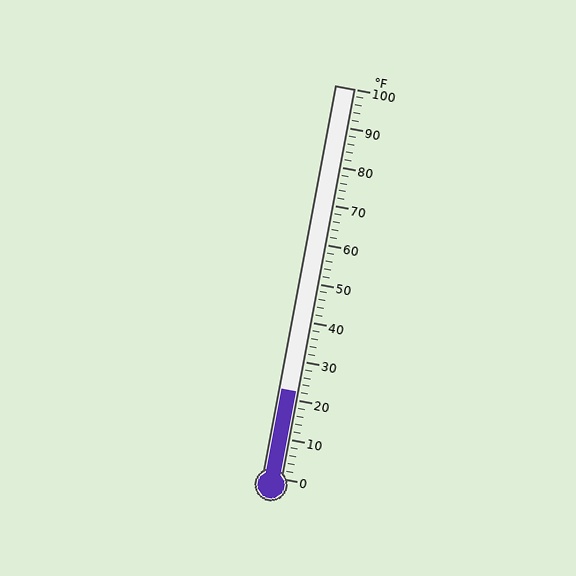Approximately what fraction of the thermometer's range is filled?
The thermometer is filled to approximately 20% of its range.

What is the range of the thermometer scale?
The thermometer scale ranges from 0°F to 100°F.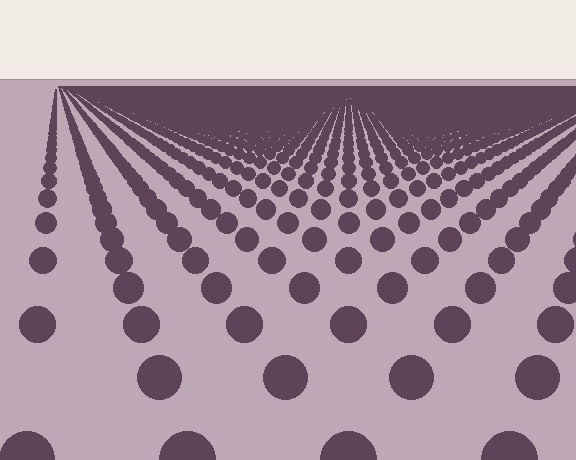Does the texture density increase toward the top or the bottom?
Density increases toward the top.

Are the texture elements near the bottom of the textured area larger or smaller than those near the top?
Larger. Near the bottom, elements are closer to the viewer and appear at a bigger on-screen size.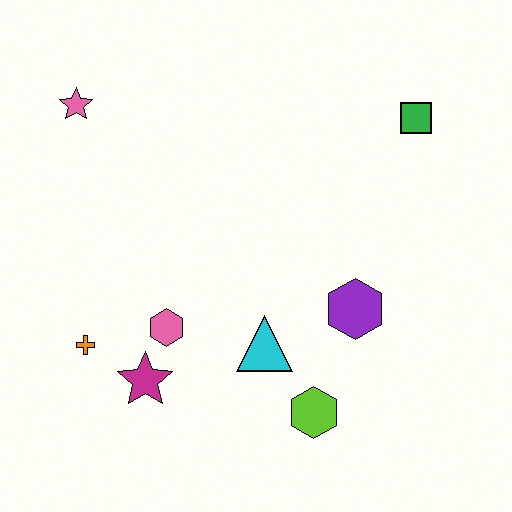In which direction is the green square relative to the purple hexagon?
The green square is above the purple hexagon.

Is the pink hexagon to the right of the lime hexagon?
No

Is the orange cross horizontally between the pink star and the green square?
Yes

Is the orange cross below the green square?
Yes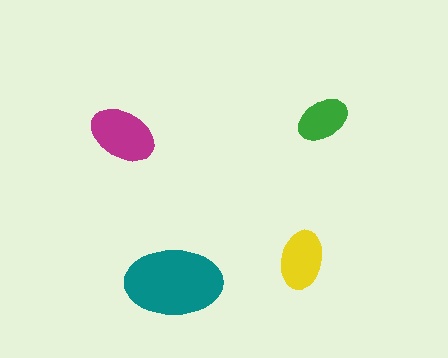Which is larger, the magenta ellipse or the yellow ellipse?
The magenta one.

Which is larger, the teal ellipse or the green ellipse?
The teal one.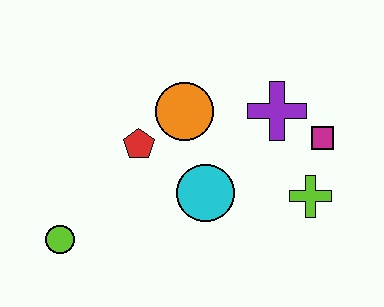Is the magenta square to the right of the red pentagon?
Yes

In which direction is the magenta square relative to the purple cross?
The magenta square is to the right of the purple cross.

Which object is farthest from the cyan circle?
The lime circle is farthest from the cyan circle.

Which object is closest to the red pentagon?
The orange circle is closest to the red pentagon.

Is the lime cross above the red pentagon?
No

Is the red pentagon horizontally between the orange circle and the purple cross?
No